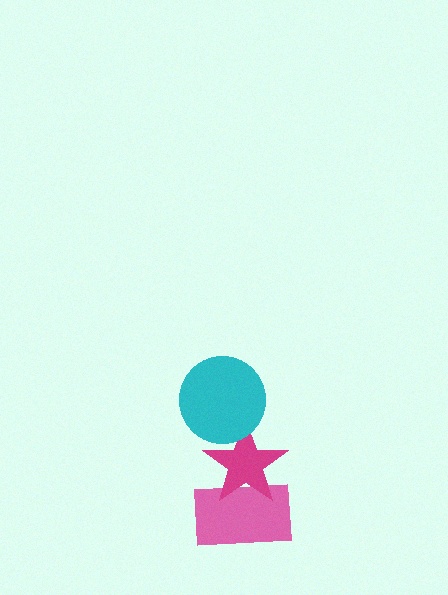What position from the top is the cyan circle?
The cyan circle is 1st from the top.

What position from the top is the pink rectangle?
The pink rectangle is 3rd from the top.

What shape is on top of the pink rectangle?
The magenta star is on top of the pink rectangle.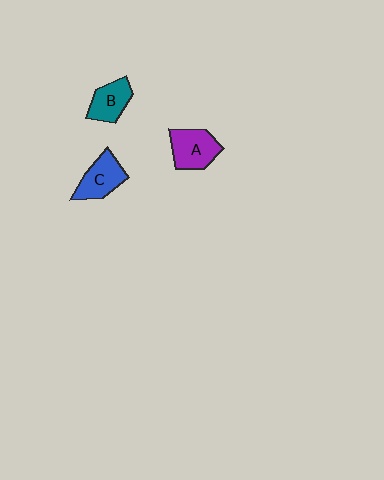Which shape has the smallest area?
Shape B (teal).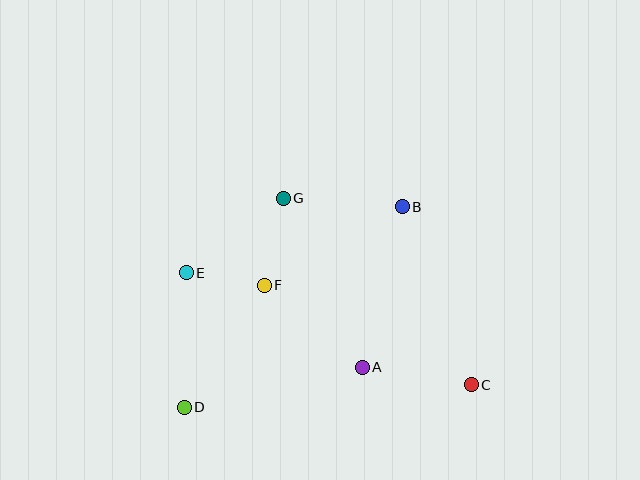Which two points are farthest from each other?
Points C and E are farthest from each other.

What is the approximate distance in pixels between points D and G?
The distance between D and G is approximately 231 pixels.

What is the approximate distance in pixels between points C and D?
The distance between C and D is approximately 288 pixels.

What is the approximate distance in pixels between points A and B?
The distance between A and B is approximately 166 pixels.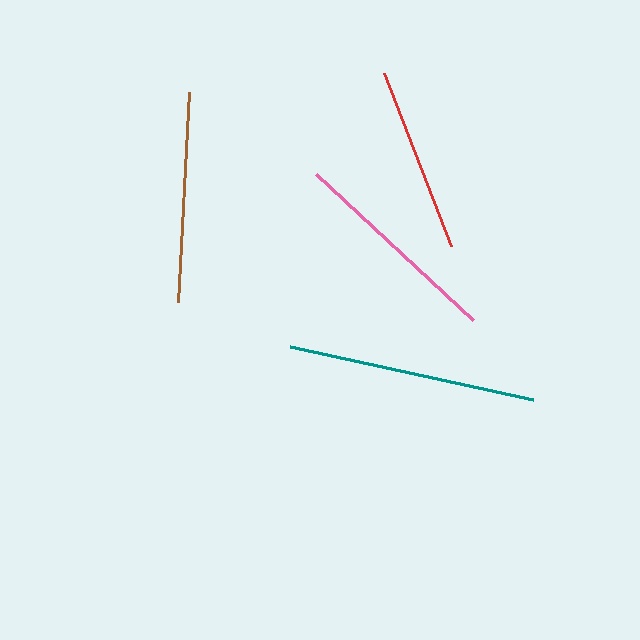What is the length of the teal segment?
The teal segment is approximately 249 pixels long.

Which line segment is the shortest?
The red line is the shortest at approximately 185 pixels.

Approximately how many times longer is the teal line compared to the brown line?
The teal line is approximately 1.2 times the length of the brown line.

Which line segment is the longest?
The teal line is the longest at approximately 249 pixels.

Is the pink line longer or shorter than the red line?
The pink line is longer than the red line.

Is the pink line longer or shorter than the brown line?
The pink line is longer than the brown line.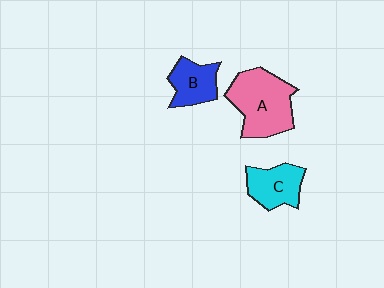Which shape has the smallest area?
Shape B (blue).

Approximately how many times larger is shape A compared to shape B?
Approximately 1.8 times.